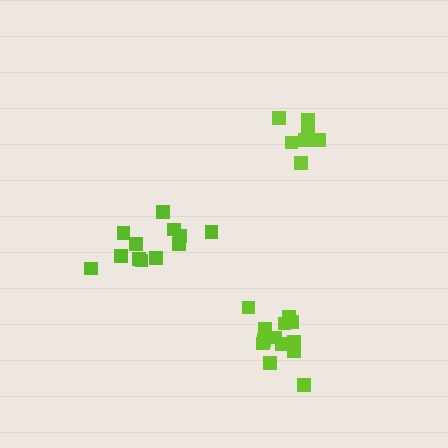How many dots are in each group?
Group 1: 7 dots, Group 2: 12 dots, Group 3: 13 dots (32 total).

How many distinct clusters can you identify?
There are 3 distinct clusters.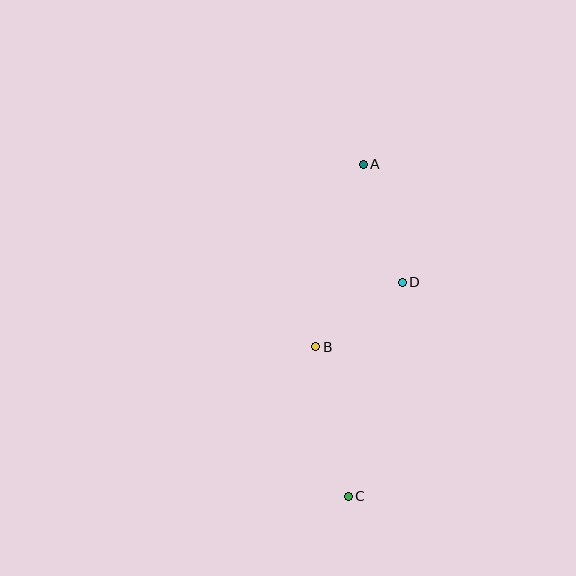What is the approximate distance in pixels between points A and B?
The distance between A and B is approximately 189 pixels.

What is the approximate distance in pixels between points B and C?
The distance between B and C is approximately 153 pixels.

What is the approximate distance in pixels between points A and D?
The distance between A and D is approximately 125 pixels.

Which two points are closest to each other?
Points B and D are closest to each other.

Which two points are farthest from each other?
Points A and C are farthest from each other.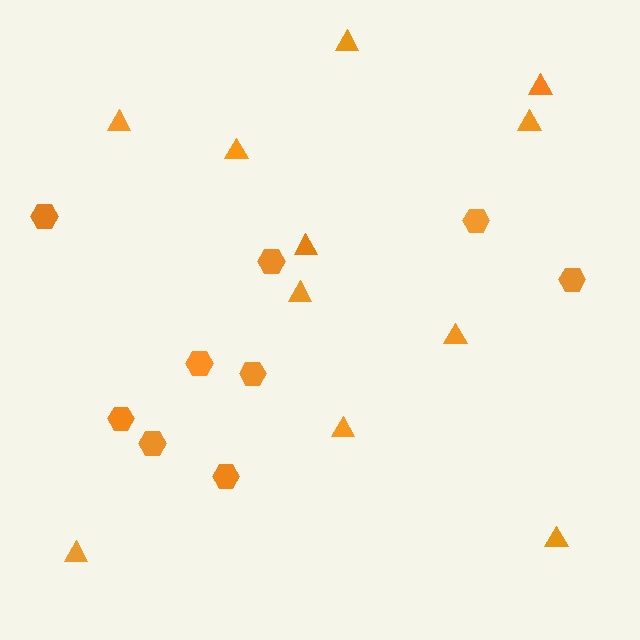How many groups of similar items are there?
There are 2 groups: one group of hexagons (9) and one group of triangles (11).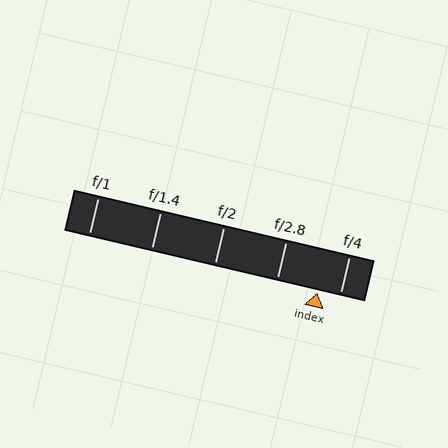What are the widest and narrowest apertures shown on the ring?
The widest aperture shown is f/1 and the narrowest is f/4.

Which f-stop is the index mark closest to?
The index mark is closest to f/4.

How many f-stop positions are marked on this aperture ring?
There are 5 f-stop positions marked.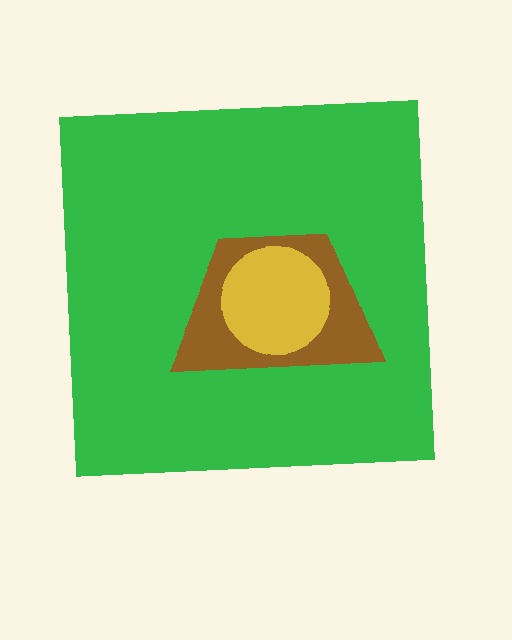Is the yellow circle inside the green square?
Yes.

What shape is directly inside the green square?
The brown trapezoid.